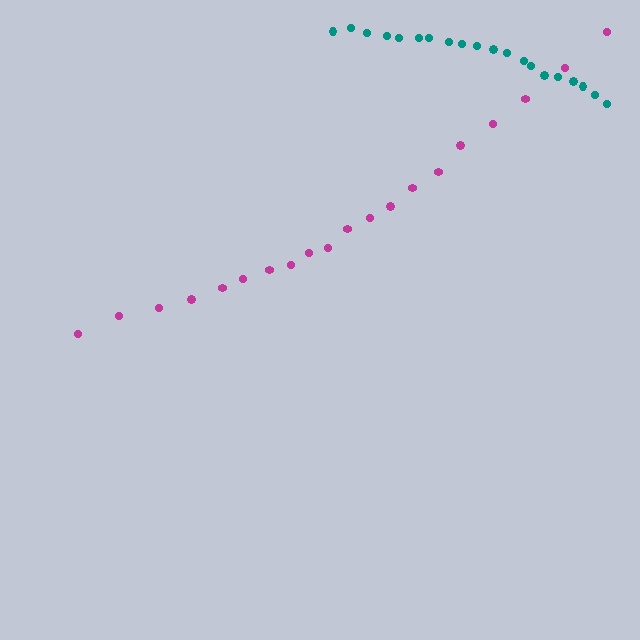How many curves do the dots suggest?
There are 2 distinct paths.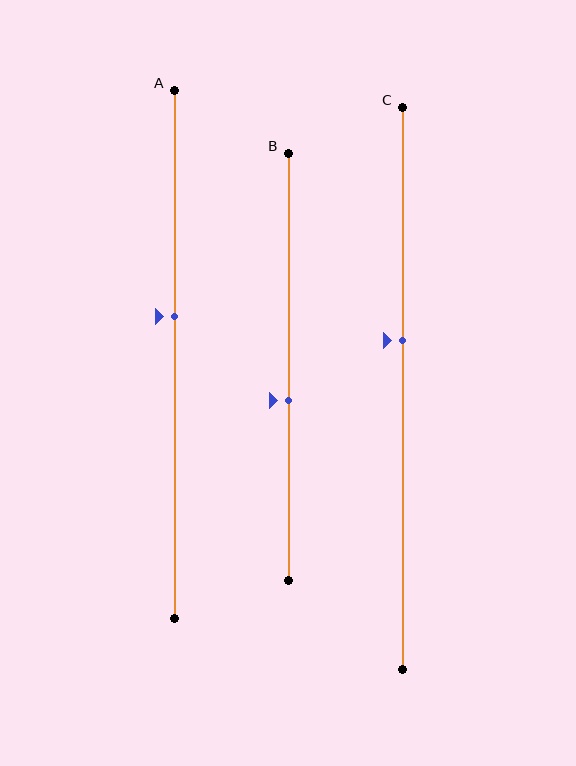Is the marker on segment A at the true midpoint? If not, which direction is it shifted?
No, the marker on segment A is shifted upward by about 7% of the segment length.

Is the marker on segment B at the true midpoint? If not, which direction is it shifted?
No, the marker on segment B is shifted downward by about 8% of the segment length.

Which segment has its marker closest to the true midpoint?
Segment A has its marker closest to the true midpoint.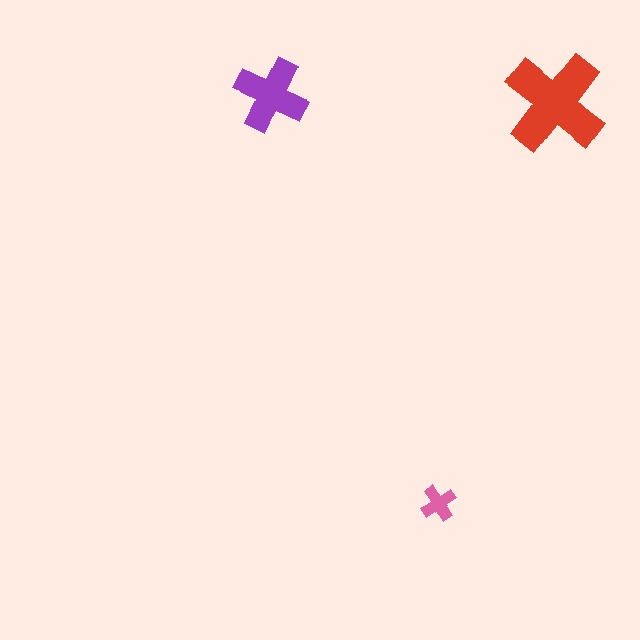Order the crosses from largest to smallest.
the red one, the purple one, the pink one.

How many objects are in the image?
There are 3 objects in the image.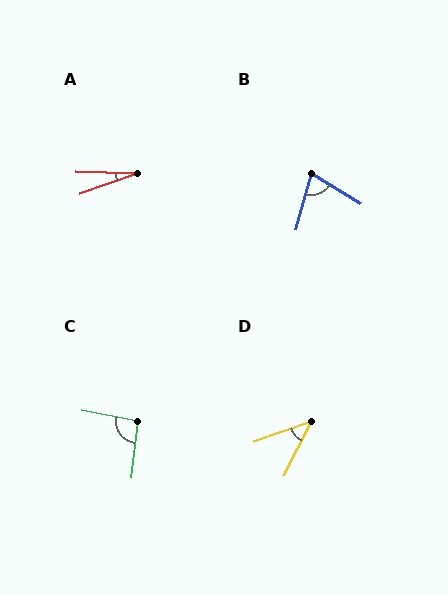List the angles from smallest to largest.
A (21°), D (44°), B (75°), C (95°).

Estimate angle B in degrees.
Approximately 75 degrees.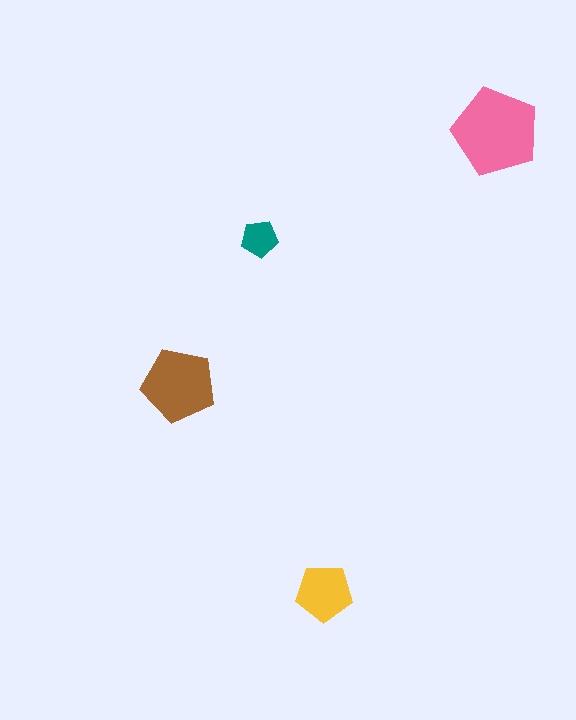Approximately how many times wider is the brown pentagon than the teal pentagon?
About 2 times wider.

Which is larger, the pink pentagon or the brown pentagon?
The pink one.